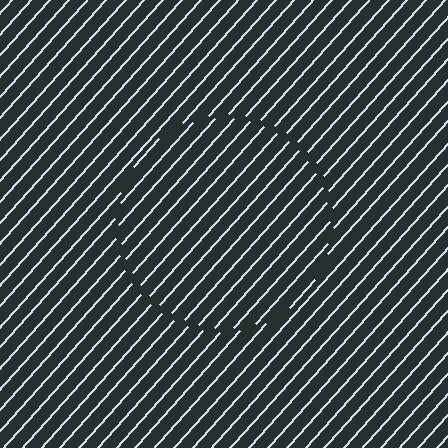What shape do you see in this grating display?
An illusory circle. The interior of the shape contains the same grating, shifted by half a period — the contour is defined by the phase discontinuity where line-ends from the inner and outer gratings abut.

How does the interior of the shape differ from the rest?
The interior of the shape contains the same grating, shifted by half a period — the contour is defined by the phase discontinuity where line-ends from the inner and outer gratings abut.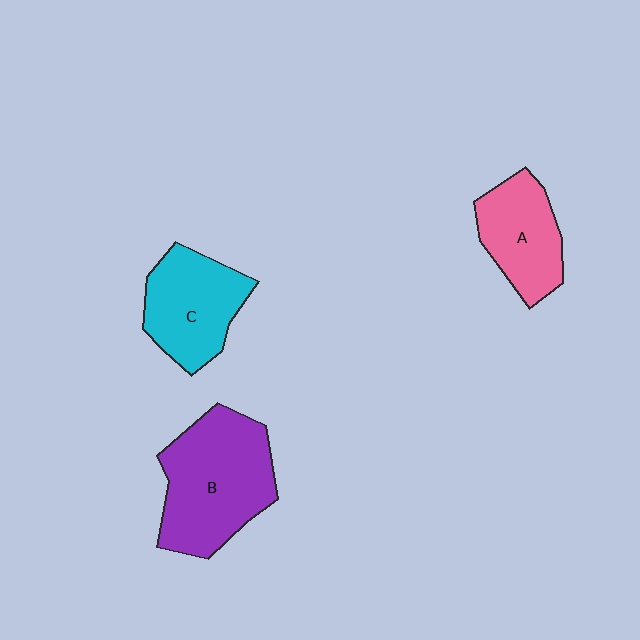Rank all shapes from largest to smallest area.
From largest to smallest: B (purple), C (cyan), A (pink).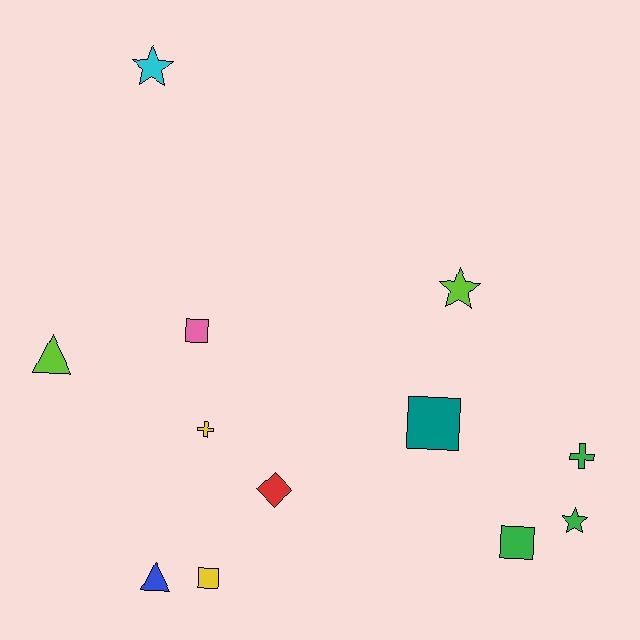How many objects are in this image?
There are 12 objects.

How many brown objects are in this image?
There are no brown objects.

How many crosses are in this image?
There are 2 crosses.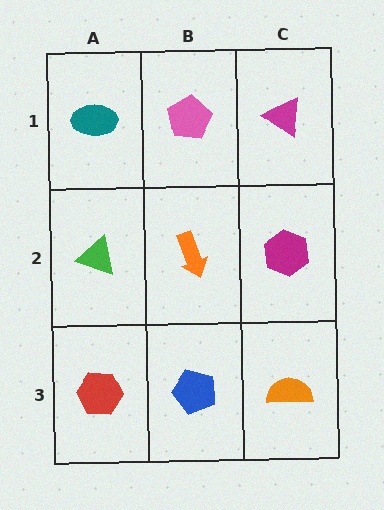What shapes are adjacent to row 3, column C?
A magenta hexagon (row 2, column C), a blue pentagon (row 3, column B).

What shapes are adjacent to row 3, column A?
A green triangle (row 2, column A), a blue pentagon (row 3, column B).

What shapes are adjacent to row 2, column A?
A teal ellipse (row 1, column A), a red hexagon (row 3, column A), an orange arrow (row 2, column B).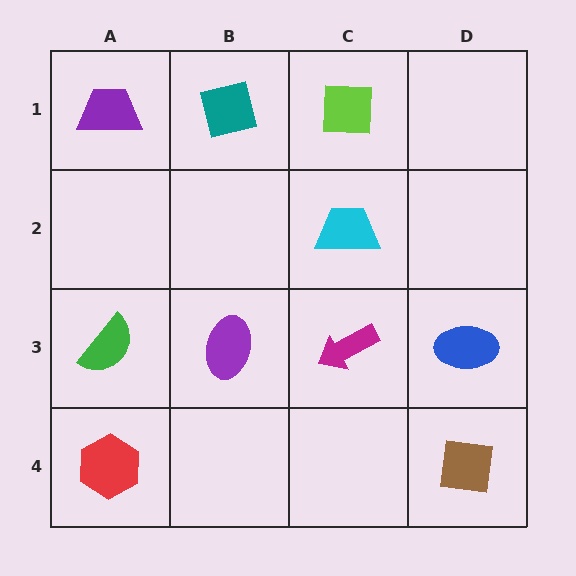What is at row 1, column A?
A purple trapezoid.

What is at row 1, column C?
A lime square.